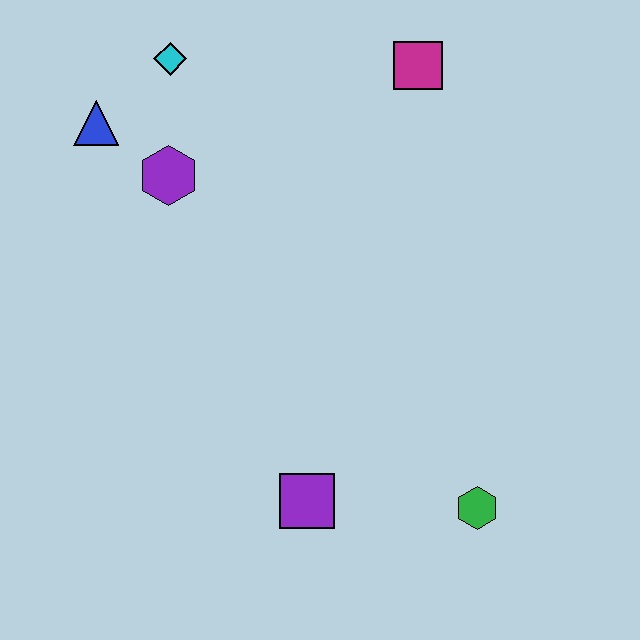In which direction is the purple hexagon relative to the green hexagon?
The purple hexagon is above the green hexagon.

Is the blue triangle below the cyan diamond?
Yes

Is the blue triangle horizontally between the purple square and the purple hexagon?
No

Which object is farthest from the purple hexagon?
The green hexagon is farthest from the purple hexagon.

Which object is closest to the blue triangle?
The purple hexagon is closest to the blue triangle.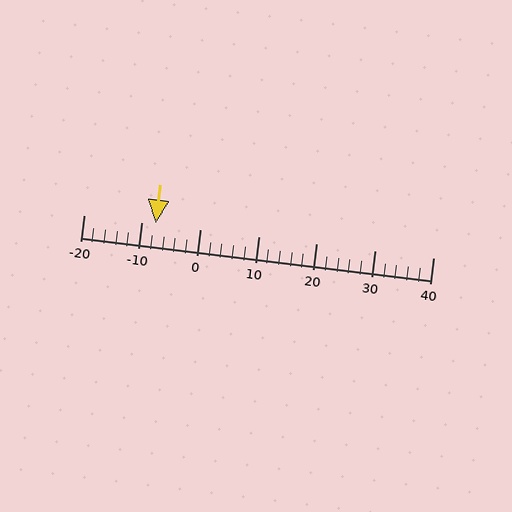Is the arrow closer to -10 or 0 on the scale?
The arrow is closer to -10.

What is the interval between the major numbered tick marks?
The major tick marks are spaced 10 units apart.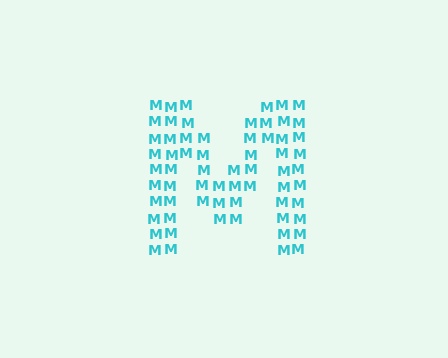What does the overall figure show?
The overall figure shows the letter M.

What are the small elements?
The small elements are letter M's.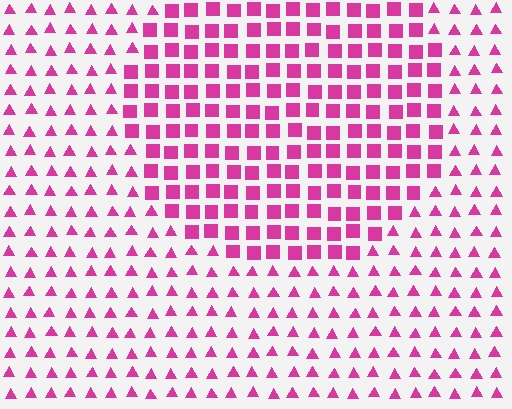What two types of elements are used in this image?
The image uses squares inside the circle region and triangles outside it.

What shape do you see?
I see a circle.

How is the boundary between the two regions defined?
The boundary is defined by a change in element shape: squares inside vs. triangles outside. All elements share the same color and spacing.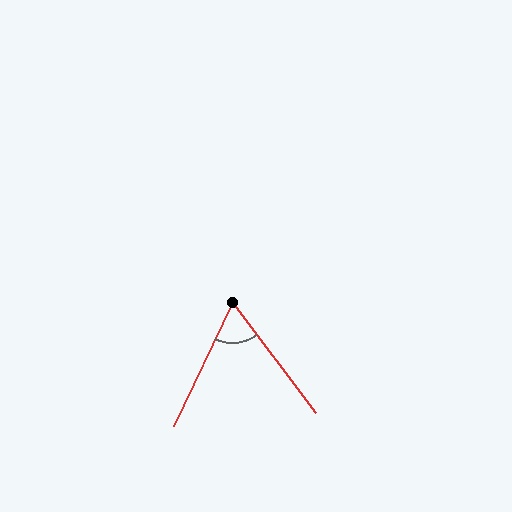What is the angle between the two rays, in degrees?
Approximately 63 degrees.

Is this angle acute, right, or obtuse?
It is acute.